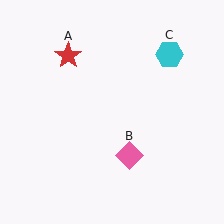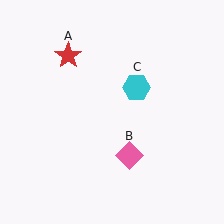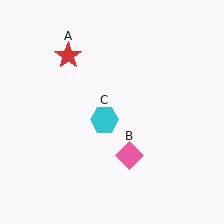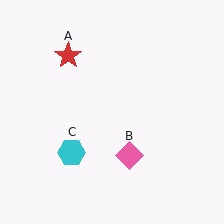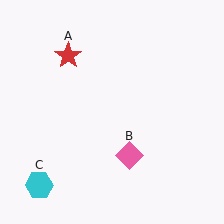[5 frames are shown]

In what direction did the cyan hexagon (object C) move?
The cyan hexagon (object C) moved down and to the left.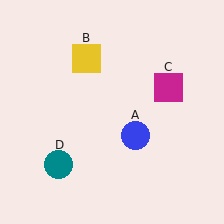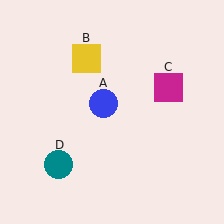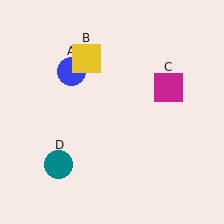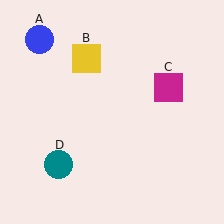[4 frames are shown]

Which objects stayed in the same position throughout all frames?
Yellow square (object B) and magenta square (object C) and teal circle (object D) remained stationary.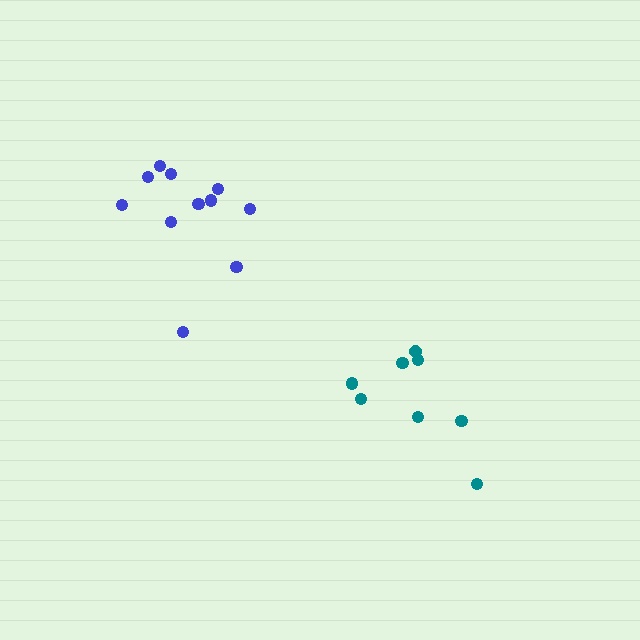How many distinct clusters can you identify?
There are 2 distinct clusters.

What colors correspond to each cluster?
The clusters are colored: blue, teal.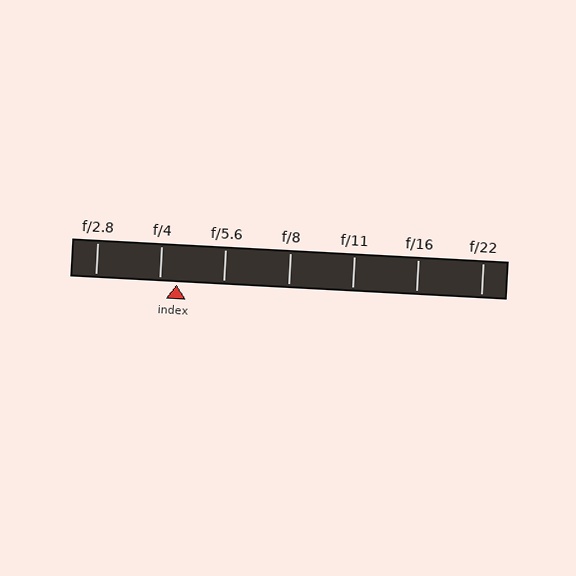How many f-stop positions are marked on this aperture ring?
There are 7 f-stop positions marked.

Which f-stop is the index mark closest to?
The index mark is closest to f/4.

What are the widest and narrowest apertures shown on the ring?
The widest aperture shown is f/2.8 and the narrowest is f/22.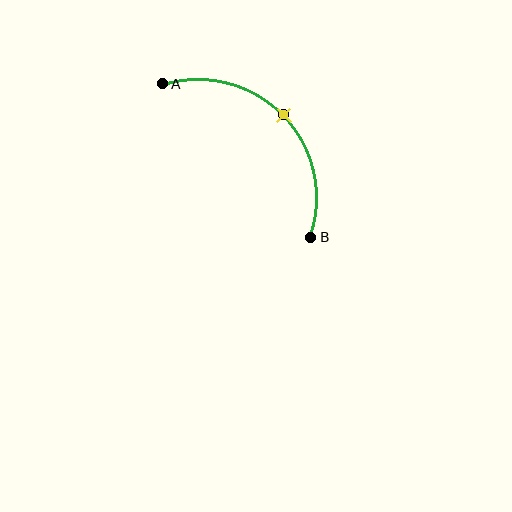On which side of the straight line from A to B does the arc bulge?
The arc bulges above and to the right of the straight line connecting A and B.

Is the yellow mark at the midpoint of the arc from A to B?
Yes. The yellow mark lies on the arc at equal arc-length from both A and B — it is the arc midpoint.